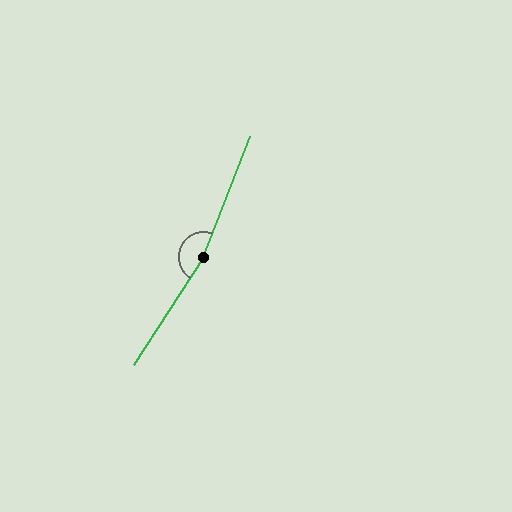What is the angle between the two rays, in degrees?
Approximately 168 degrees.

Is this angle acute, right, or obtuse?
It is obtuse.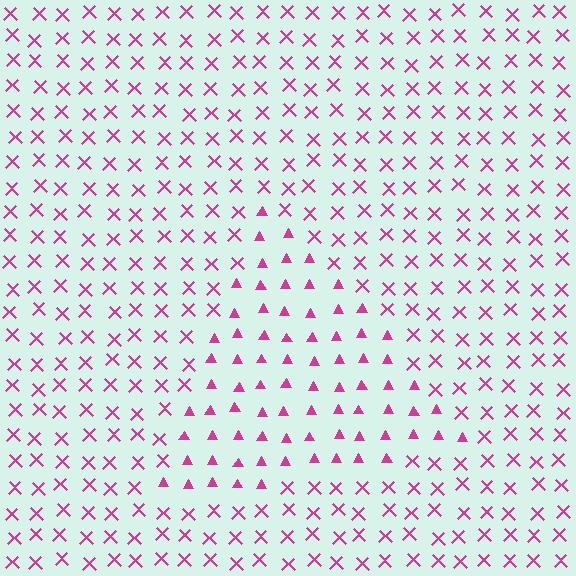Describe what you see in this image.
The image is filled with small magenta elements arranged in a uniform grid. A triangle-shaped region contains triangles, while the surrounding area contains X marks. The boundary is defined purely by the change in element shape.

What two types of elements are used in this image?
The image uses triangles inside the triangle region and X marks outside it.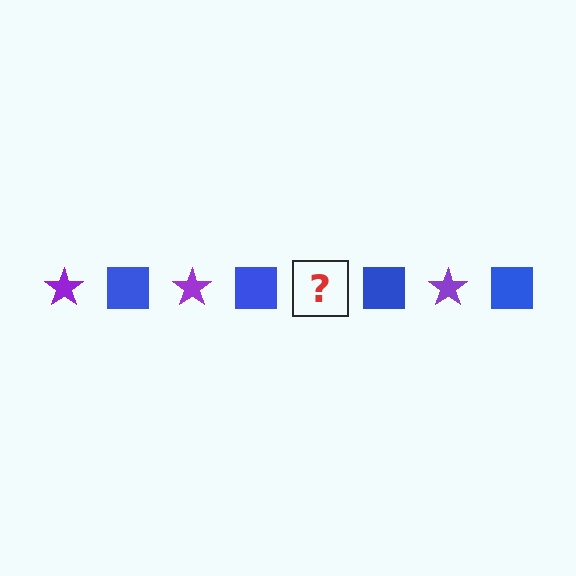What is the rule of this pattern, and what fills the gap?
The rule is that the pattern alternates between purple star and blue square. The gap should be filled with a purple star.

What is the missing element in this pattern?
The missing element is a purple star.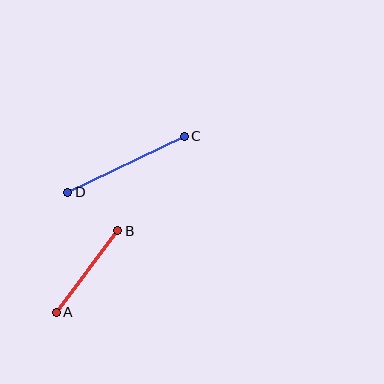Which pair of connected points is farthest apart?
Points C and D are farthest apart.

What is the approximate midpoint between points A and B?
The midpoint is at approximately (87, 272) pixels.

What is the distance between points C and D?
The distance is approximately 130 pixels.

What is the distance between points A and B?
The distance is approximately 102 pixels.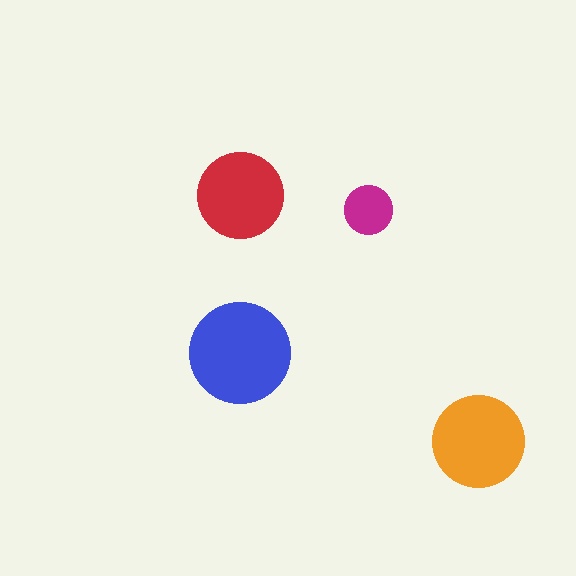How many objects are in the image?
There are 4 objects in the image.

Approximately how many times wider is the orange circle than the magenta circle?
About 2 times wider.